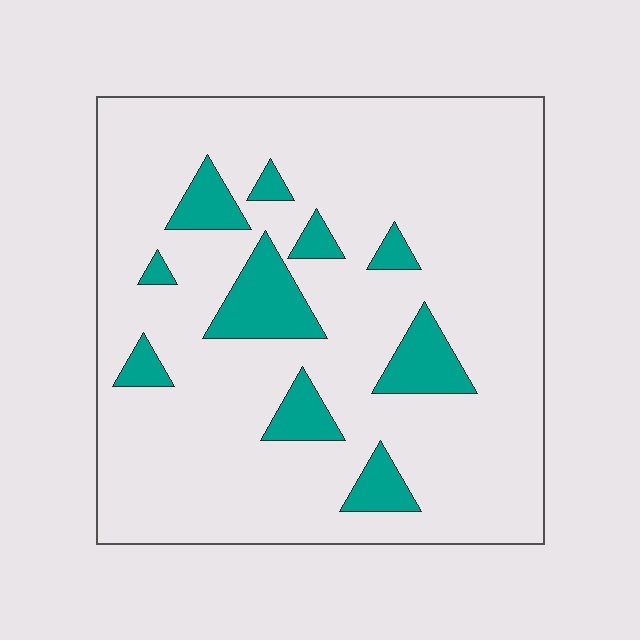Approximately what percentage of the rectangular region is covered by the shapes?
Approximately 15%.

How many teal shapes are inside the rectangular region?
10.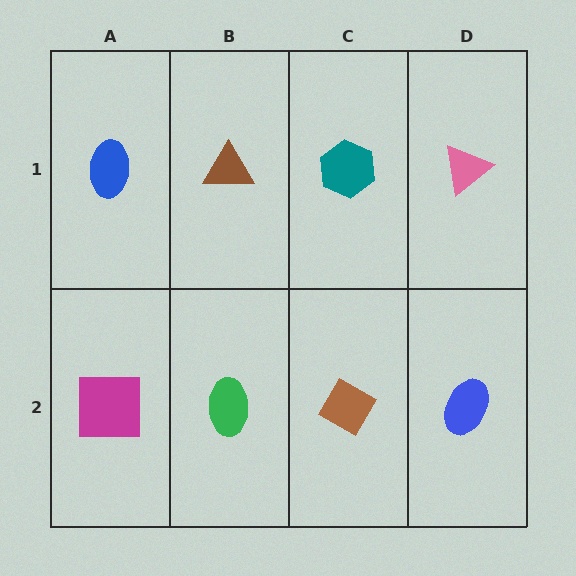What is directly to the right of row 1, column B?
A teal hexagon.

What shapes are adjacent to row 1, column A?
A magenta square (row 2, column A), a brown triangle (row 1, column B).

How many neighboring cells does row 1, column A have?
2.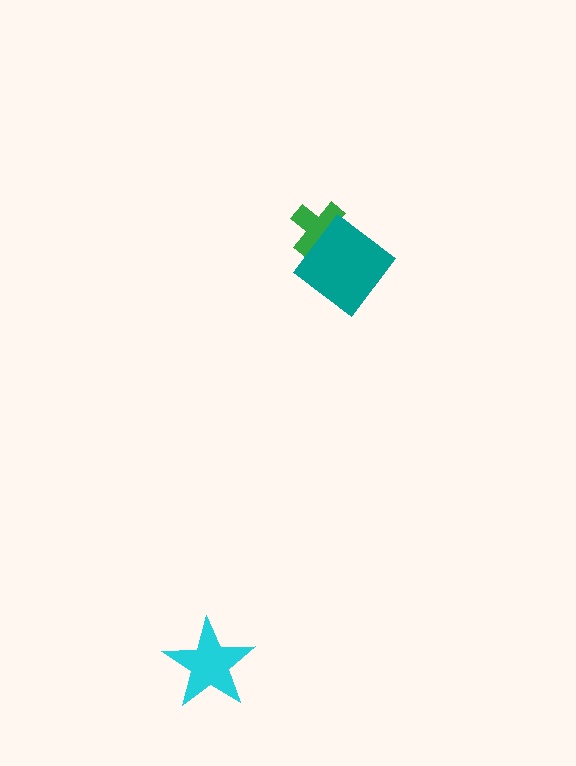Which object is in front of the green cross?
The teal diamond is in front of the green cross.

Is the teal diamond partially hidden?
No, no other shape covers it.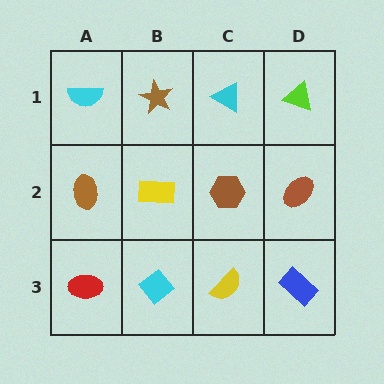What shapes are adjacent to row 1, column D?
A brown ellipse (row 2, column D), a cyan triangle (row 1, column C).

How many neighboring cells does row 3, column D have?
2.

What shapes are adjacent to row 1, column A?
A brown ellipse (row 2, column A), a brown star (row 1, column B).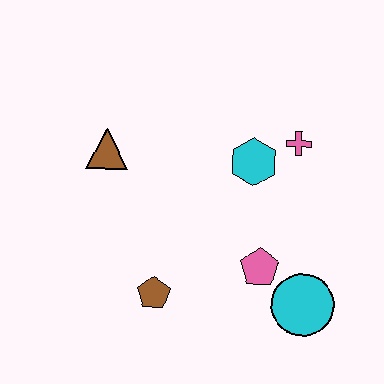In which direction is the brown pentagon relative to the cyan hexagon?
The brown pentagon is below the cyan hexagon.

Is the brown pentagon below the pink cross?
Yes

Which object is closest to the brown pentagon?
The pink pentagon is closest to the brown pentagon.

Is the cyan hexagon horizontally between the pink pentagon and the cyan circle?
No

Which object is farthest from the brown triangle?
The cyan circle is farthest from the brown triangle.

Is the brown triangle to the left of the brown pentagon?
Yes